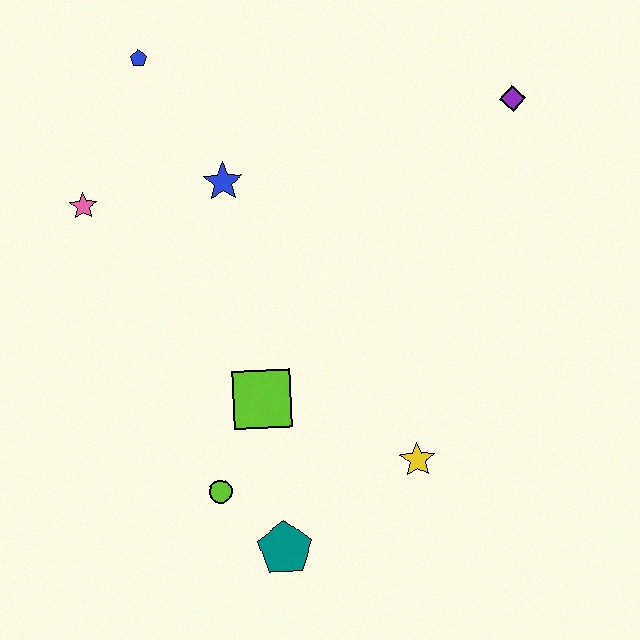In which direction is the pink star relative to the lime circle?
The pink star is above the lime circle.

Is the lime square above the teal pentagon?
Yes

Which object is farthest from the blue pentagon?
The teal pentagon is farthest from the blue pentagon.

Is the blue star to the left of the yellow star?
Yes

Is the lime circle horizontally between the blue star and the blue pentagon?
Yes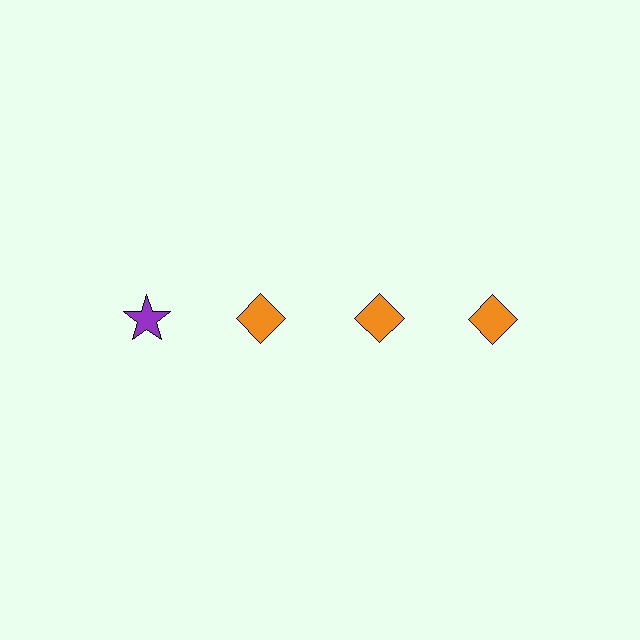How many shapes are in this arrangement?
There are 4 shapes arranged in a grid pattern.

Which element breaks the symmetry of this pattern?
The purple star in the top row, leftmost column breaks the symmetry. All other shapes are orange diamonds.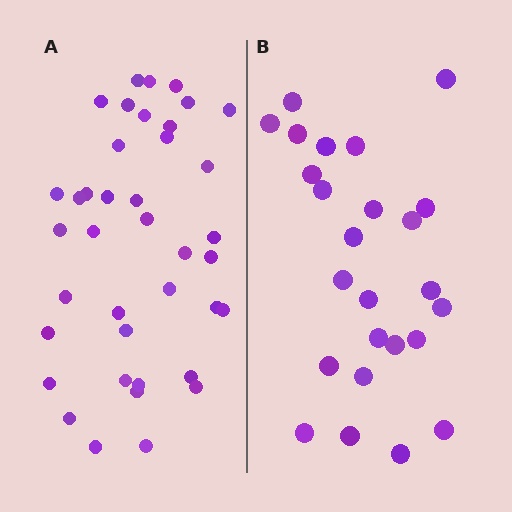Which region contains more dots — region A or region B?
Region A (the left region) has more dots.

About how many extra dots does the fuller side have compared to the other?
Region A has approximately 15 more dots than region B.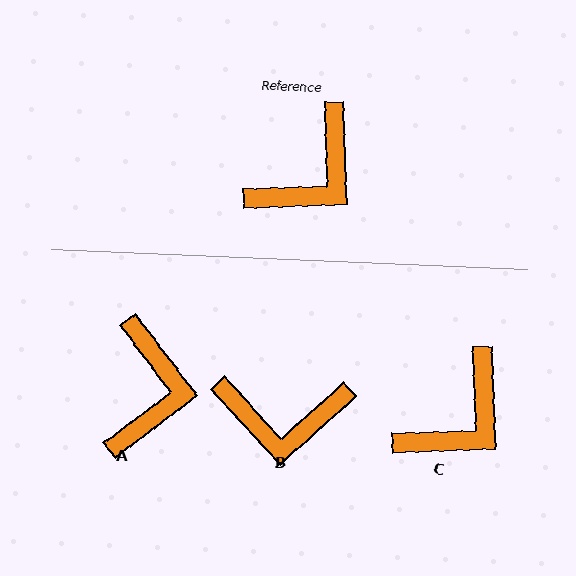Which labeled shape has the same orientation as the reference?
C.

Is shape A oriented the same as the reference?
No, it is off by about 35 degrees.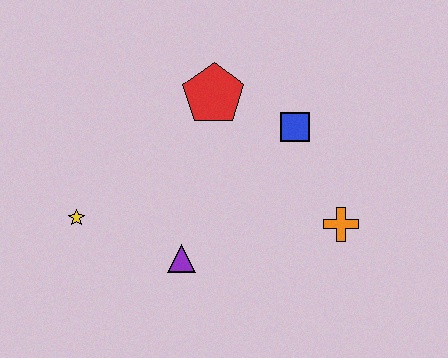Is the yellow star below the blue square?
Yes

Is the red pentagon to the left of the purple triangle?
No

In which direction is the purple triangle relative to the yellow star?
The purple triangle is to the right of the yellow star.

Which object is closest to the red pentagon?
The blue square is closest to the red pentagon.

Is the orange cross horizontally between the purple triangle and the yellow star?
No